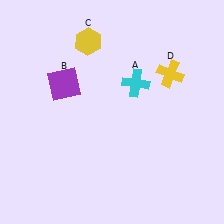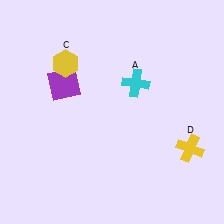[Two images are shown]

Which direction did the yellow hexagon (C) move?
The yellow hexagon (C) moved left.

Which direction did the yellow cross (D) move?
The yellow cross (D) moved down.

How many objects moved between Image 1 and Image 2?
2 objects moved between the two images.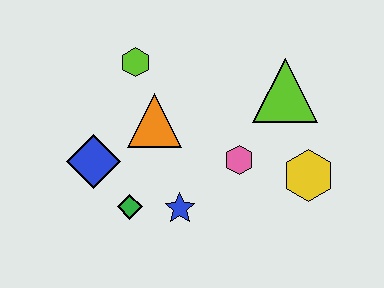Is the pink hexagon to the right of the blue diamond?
Yes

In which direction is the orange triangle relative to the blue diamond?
The orange triangle is to the right of the blue diamond.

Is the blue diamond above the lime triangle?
No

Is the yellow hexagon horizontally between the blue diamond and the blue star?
No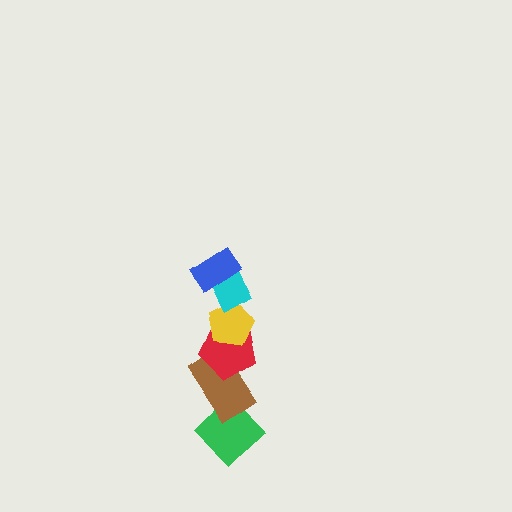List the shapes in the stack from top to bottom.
From top to bottom: the blue rectangle, the cyan diamond, the yellow pentagon, the red pentagon, the brown rectangle, the green diamond.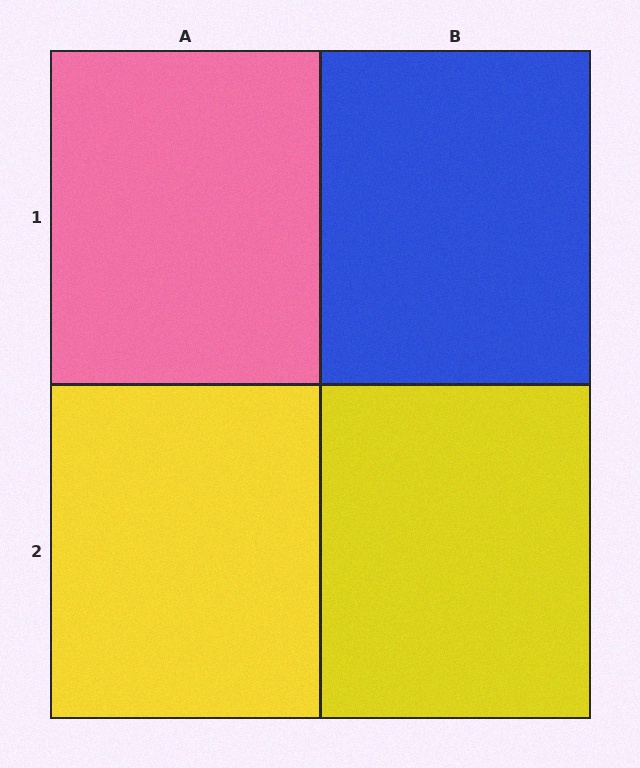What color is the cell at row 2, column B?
Yellow.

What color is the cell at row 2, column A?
Yellow.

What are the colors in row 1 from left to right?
Pink, blue.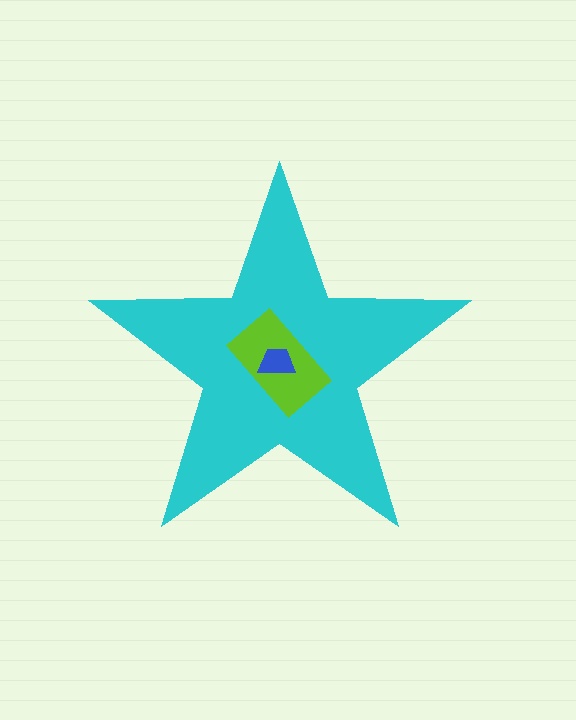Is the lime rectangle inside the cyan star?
Yes.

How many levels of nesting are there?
3.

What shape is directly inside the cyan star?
The lime rectangle.